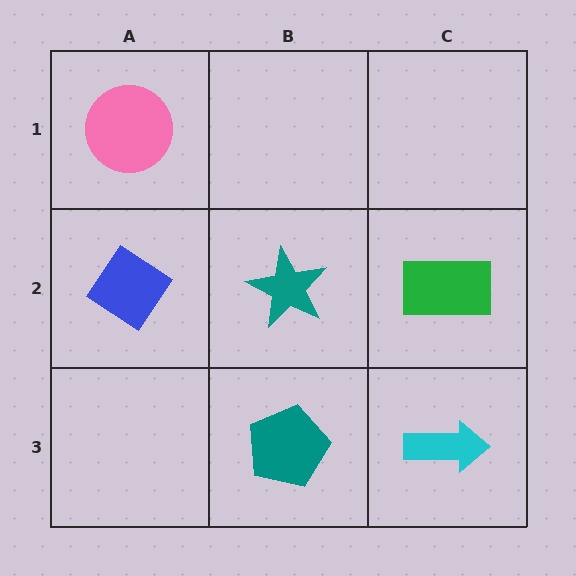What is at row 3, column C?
A cyan arrow.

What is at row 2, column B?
A teal star.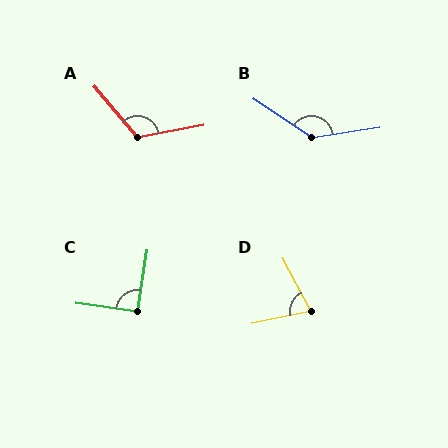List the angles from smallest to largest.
D (74°), C (92°), A (120°), B (137°).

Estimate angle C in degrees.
Approximately 92 degrees.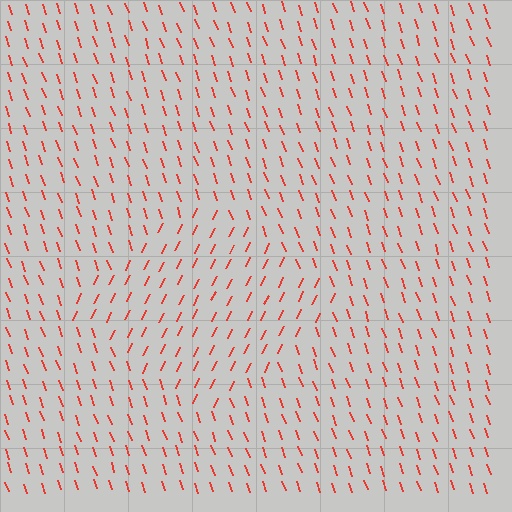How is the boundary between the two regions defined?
The boundary is defined purely by a change in line orientation (approximately 45 degrees difference). All lines are the same color and thickness.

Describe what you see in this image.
The image is filled with small red line segments. A diamond region in the image has lines oriented differently from the surrounding lines, creating a visible texture boundary.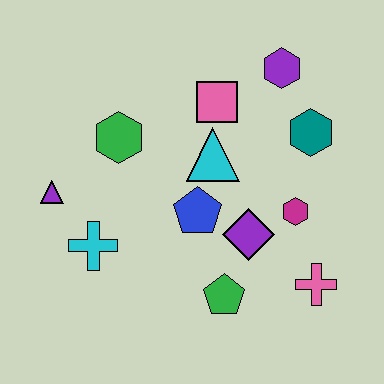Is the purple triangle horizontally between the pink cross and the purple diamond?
No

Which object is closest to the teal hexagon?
The purple hexagon is closest to the teal hexagon.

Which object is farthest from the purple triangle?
The pink cross is farthest from the purple triangle.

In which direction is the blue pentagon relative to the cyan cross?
The blue pentagon is to the right of the cyan cross.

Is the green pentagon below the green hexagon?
Yes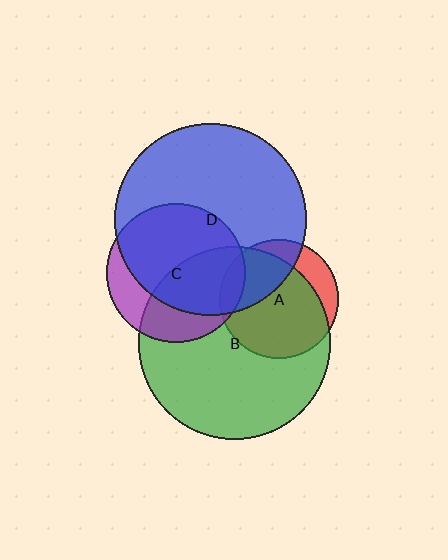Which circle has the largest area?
Circle B (green).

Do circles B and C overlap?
Yes.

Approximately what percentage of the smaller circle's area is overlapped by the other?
Approximately 45%.